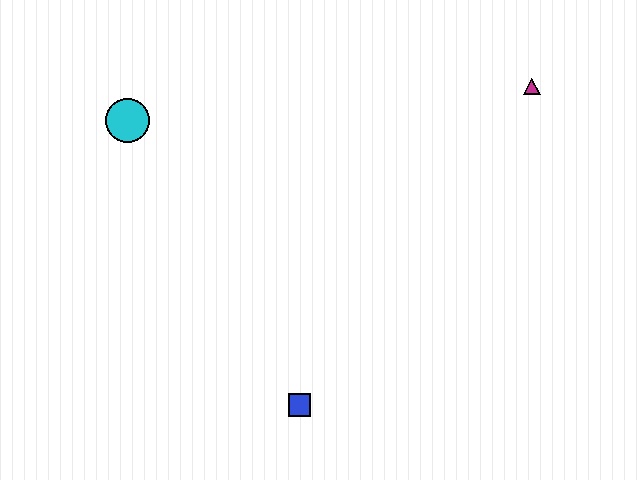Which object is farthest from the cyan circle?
The magenta triangle is farthest from the cyan circle.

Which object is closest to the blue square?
The cyan circle is closest to the blue square.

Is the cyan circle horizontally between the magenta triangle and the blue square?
No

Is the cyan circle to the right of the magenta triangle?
No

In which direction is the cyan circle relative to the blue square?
The cyan circle is above the blue square.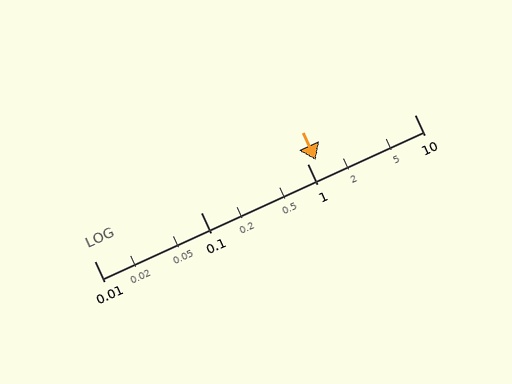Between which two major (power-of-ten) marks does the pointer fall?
The pointer is between 1 and 10.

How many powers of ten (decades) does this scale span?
The scale spans 3 decades, from 0.01 to 10.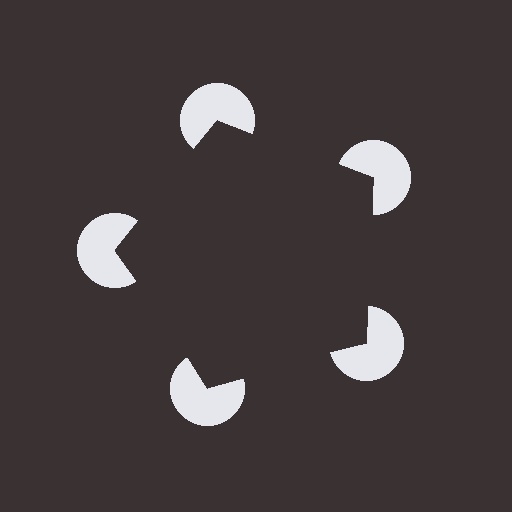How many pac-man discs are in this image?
There are 5 — one at each vertex of the illusory pentagon.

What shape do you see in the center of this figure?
An illusory pentagon — its edges are inferred from the aligned wedge cuts in the pac-man discs, not physically drawn.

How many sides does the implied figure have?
5 sides.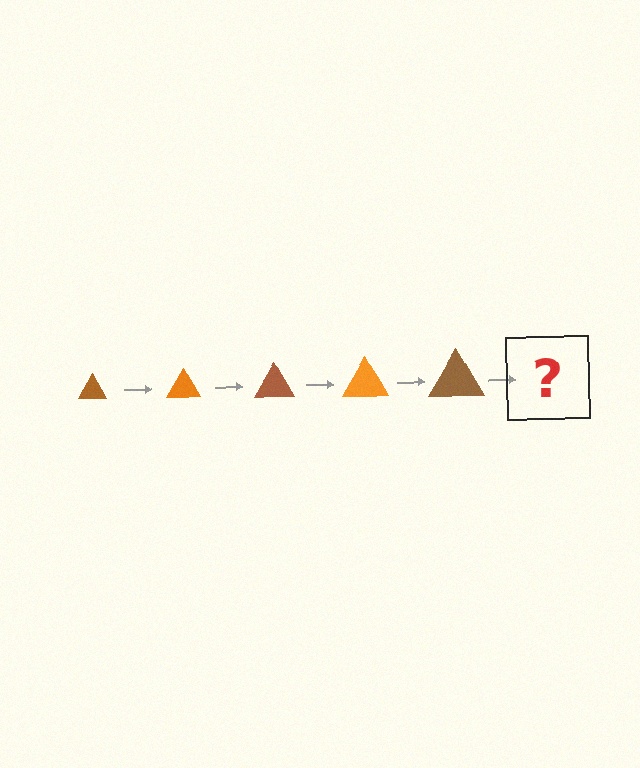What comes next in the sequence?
The next element should be an orange triangle, larger than the previous one.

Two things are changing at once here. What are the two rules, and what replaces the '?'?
The two rules are that the triangle grows larger each step and the color cycles through brown and orange. The '?' should be an orange triangle, larger than the previous one.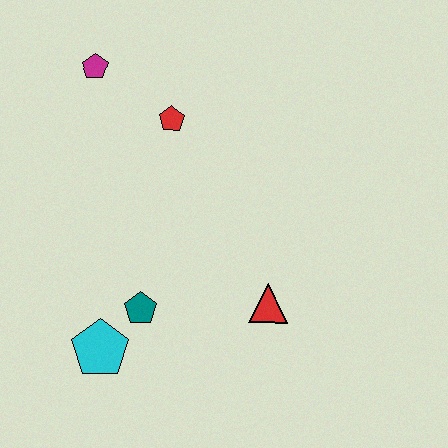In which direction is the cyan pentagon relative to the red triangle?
The cyan pentagon is to the left of the red triangle.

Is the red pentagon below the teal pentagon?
No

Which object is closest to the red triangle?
The teal pentagon is closest to the red triangle.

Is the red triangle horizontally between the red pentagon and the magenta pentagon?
No